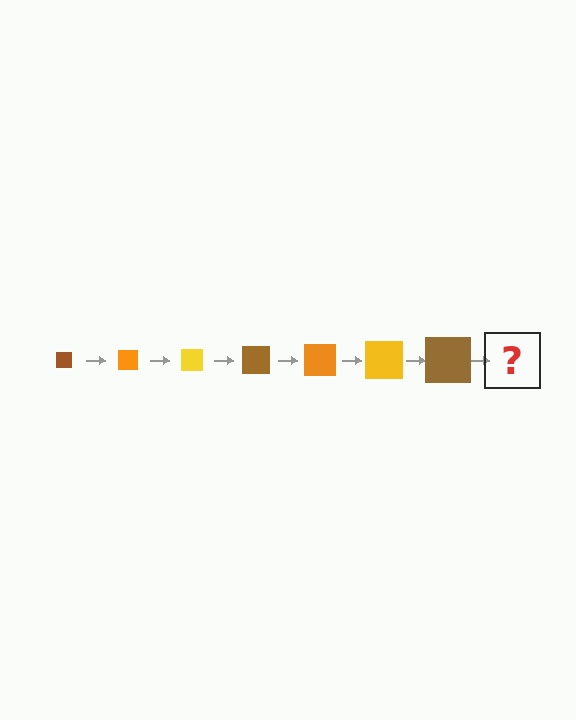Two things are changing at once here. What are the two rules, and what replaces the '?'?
The two rules are that the square grows larger each step and the color cycles through brown, orange, and yellow. The '?' should be an orange square, larger than the previous one.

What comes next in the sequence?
The next element should be an orange square, larger than the previous one.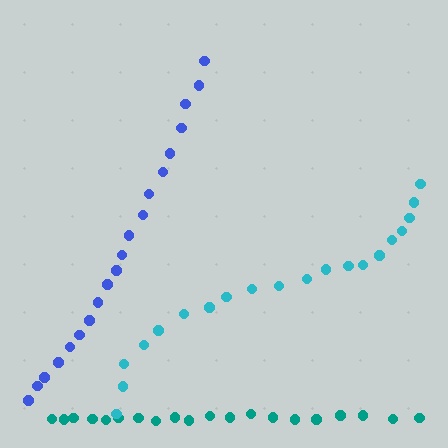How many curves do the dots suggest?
There are 3 distinct paths.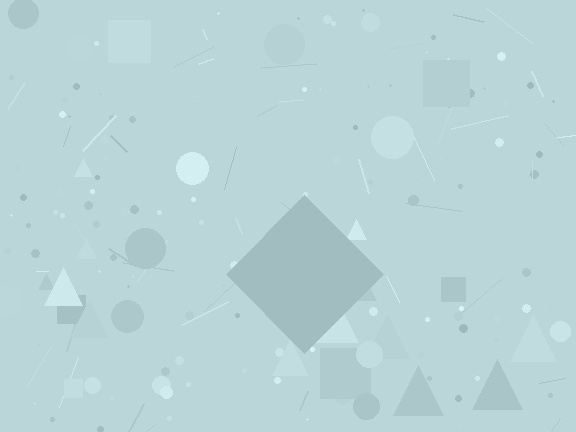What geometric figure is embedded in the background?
A diamond is embedded in the background.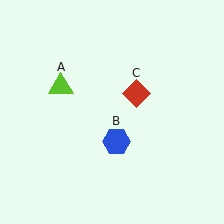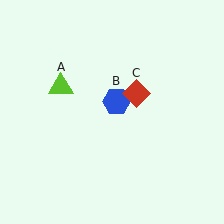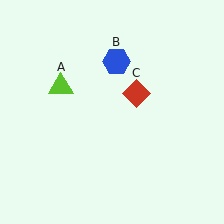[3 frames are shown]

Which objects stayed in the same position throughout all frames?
Lime triangle (object A) and red diamond (object C) remained stationary.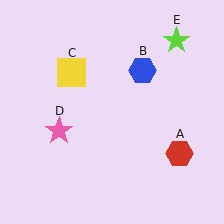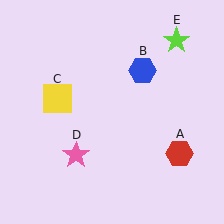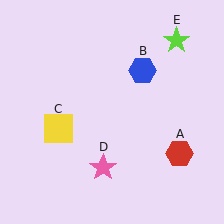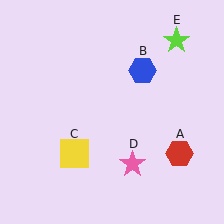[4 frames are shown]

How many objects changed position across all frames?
2 objects changed position: yellow square (object C), pink star (object D).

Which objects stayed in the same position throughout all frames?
Red hexagon (object A) and blue hexagon (object B) and lime star (object E) remained stationary.